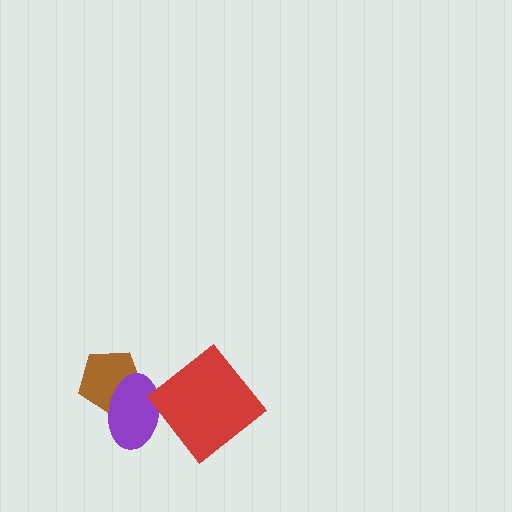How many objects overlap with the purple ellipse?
1 object overlaps with the purple ellipse.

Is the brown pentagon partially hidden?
Yes, it is partially covered by another shape.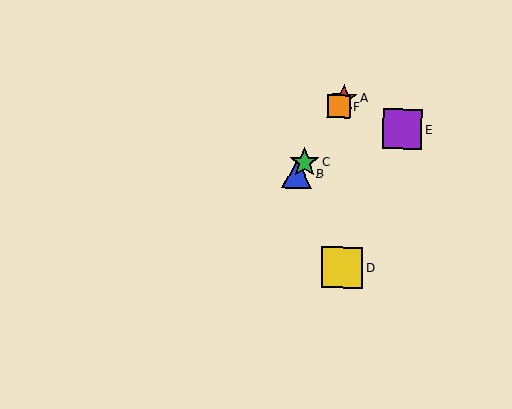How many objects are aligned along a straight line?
4 objects (A, B, C, F) are aligned along a straight line.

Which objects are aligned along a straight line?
Objects A, B, C, F are aligned along a straight line.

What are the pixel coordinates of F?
Object F is at (339, 107).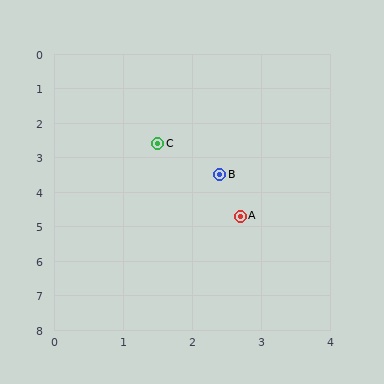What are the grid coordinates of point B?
Point B is at approximately (2.4, 3.5).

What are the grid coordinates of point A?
Point A is at approximately (2.7, 4.7).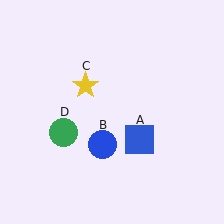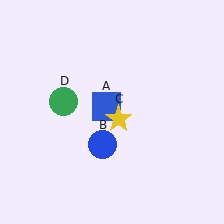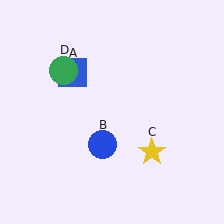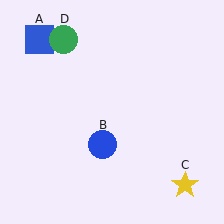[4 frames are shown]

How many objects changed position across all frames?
3 objects changed position: blue square (object A), yellow star (object C), green circle (object D).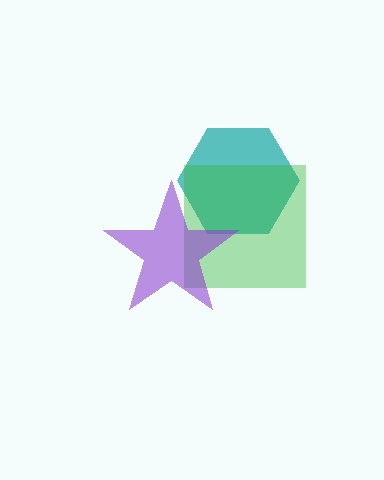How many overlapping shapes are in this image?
There are 3 overlapping shapes in the image.